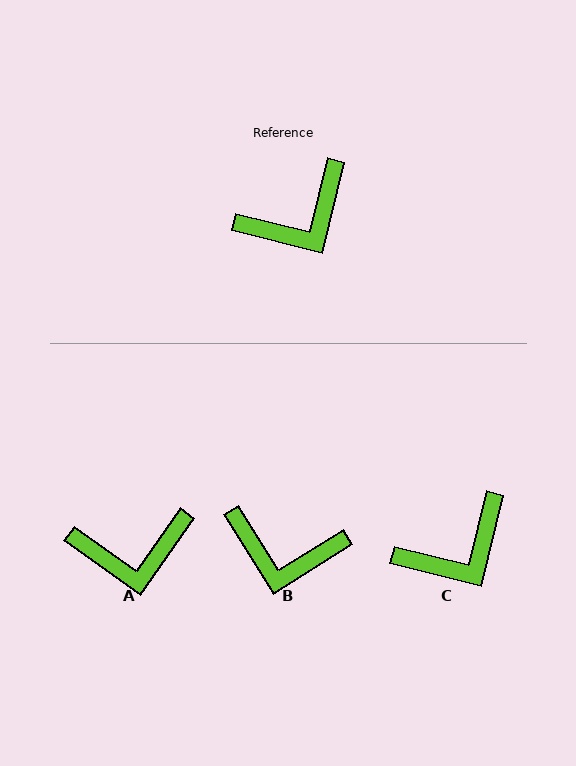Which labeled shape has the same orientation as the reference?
C.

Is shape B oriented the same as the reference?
No, it is off by about 44 degrees.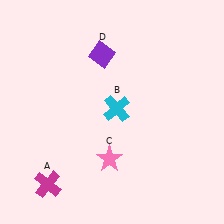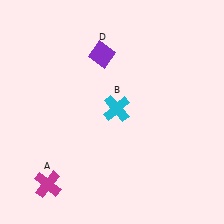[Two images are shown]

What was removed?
The pink star (C) was removed in Image 2.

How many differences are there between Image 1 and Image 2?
There is 1 difference between the two images.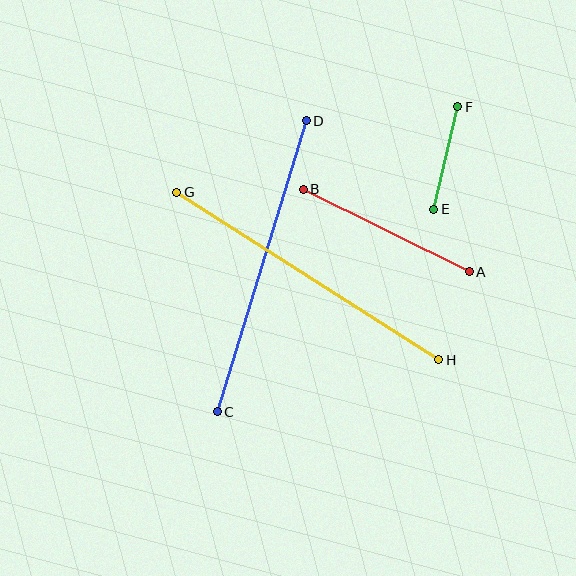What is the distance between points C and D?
The distance is approximately 305 pixels.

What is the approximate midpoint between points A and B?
The midpoint is at approximately (386, 231) pixels.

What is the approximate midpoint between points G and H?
The midpoint is at approximately (308, 276) pixels.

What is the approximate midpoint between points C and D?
The midpoint is at approximately (262, 266) pixels.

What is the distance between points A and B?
The distance is approximately 185 pixels.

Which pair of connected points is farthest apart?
Points G and H are farthest apart.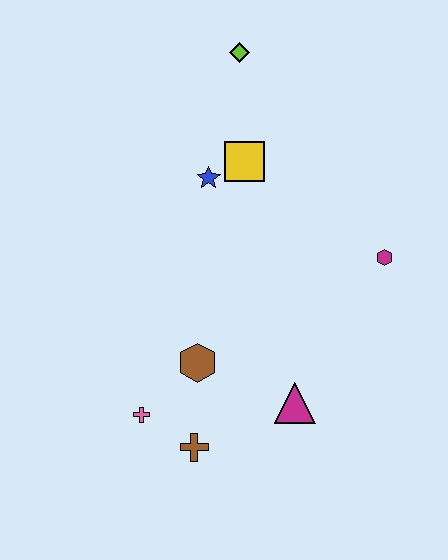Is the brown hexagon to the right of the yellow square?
No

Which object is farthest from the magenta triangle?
The lime diamond is farthest from the magenta triangle.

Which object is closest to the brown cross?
The pink cross is closest to the brown cross.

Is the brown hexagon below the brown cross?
No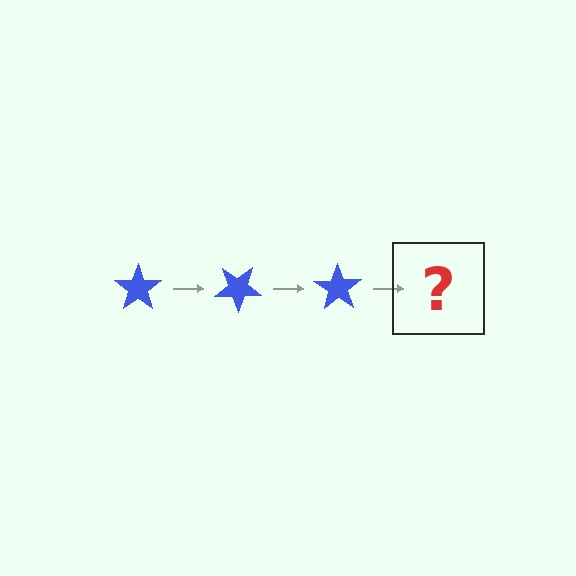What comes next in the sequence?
The next element should be a blue star rotated 105 degrees.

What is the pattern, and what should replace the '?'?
The pattern is that the star rotates 35 degrees each step. The '?' should be a blue star rotated 105 degrees.